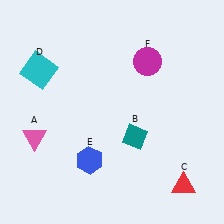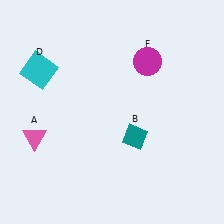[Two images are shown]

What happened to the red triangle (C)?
The red triangle (C) was removed in Image 2. It was in the bottom-right area of Image 1.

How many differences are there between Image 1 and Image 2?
There are 2 differences between the two images.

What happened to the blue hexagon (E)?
The blue hexagon (E) was removed in Image 2. It was in the bottom-left area of Image 1.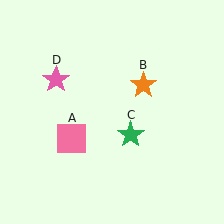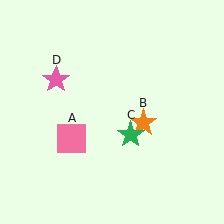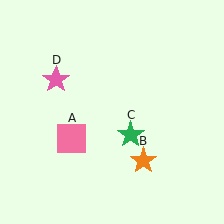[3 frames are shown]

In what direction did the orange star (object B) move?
The orange star (object B) moved down.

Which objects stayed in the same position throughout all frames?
Pink square (object A) and green star (object C) and pink star (object D) remained stationary.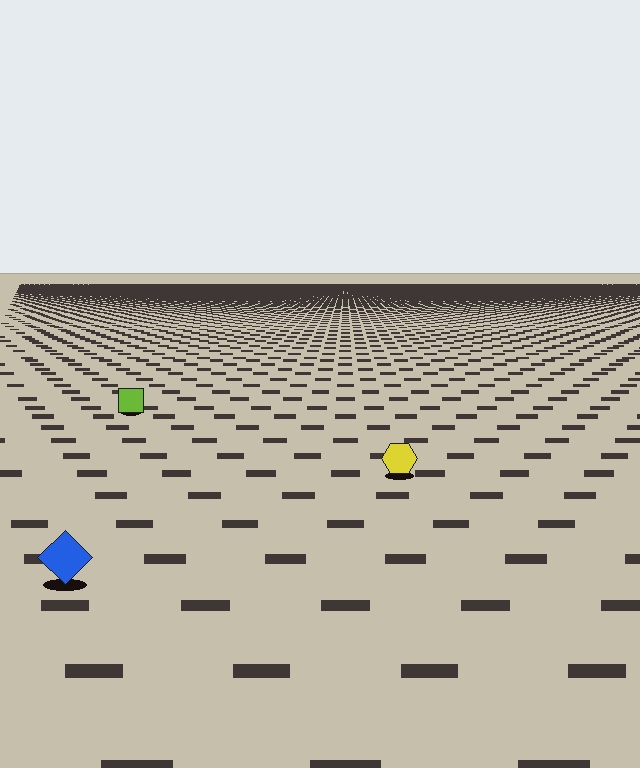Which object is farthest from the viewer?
The lime square is farthest from the viewer. It appears smaller and the ground texture around it is denser.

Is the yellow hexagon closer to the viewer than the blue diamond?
No. The blue diamond is closer — you can tell from the texture gradient: the ground texture is coarser near it.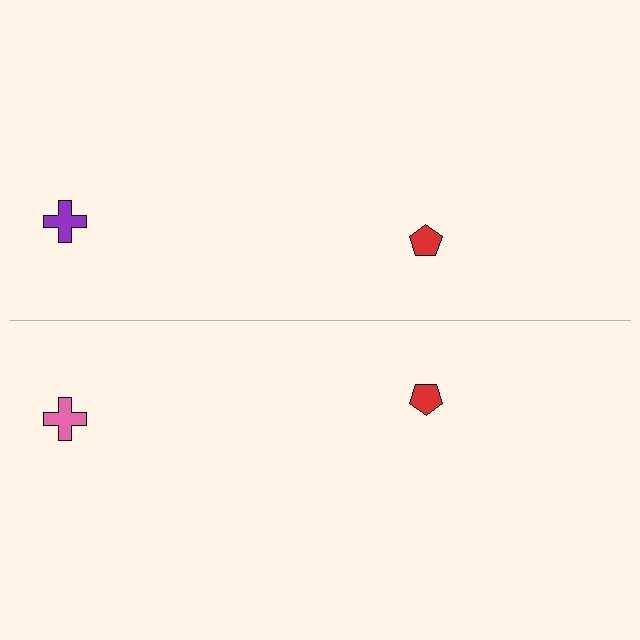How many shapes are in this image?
There are 4 shapes in this image.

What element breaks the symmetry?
The pink cross on the bottom side breaks the symmetry — its mirror counterpart is purple.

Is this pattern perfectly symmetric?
No, the pattern is not perfectly symmetric. The pink cross on the bottom side breaks the symmetry — its mirror counterpart is purple.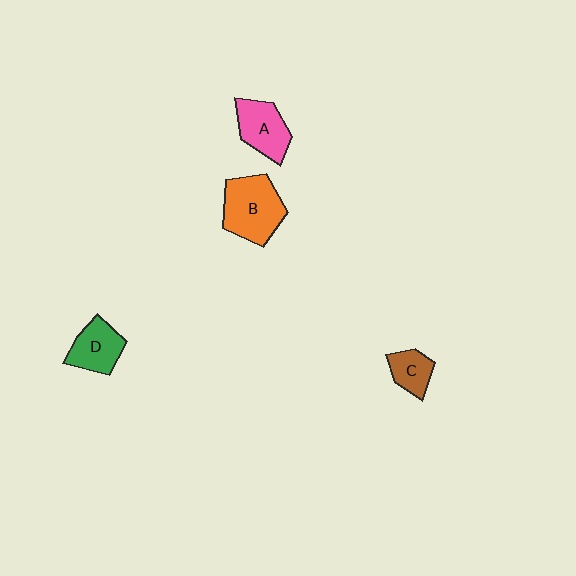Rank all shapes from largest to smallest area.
From largest to smallest: B (orange), A (pink), D (green), C (brown).